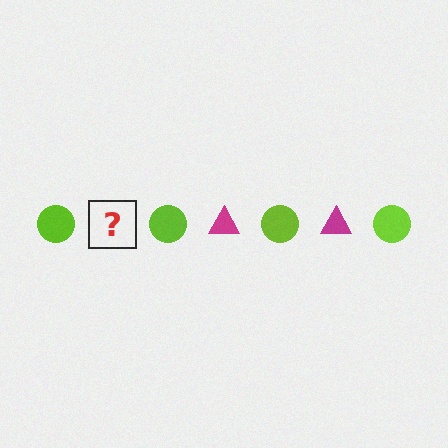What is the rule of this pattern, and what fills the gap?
The rule is that the pattern alternates between lime circle and magenta triangle. The gap should be filled with a magenta triangle.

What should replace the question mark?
The question mark should be replaced with a magenta triangle.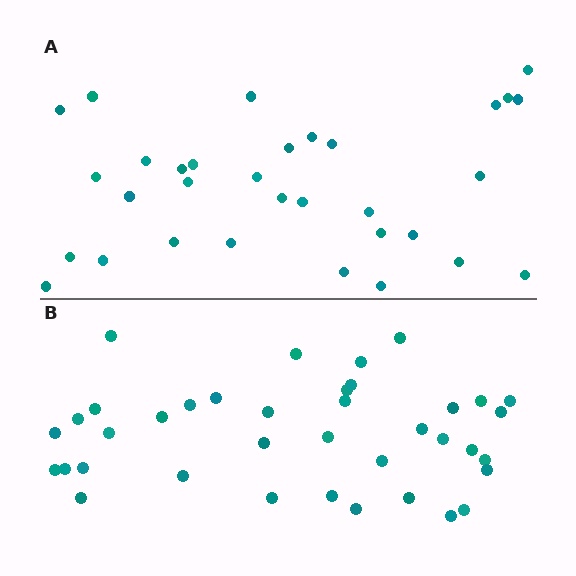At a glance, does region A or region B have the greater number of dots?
Region B (the bottom region) has more dots.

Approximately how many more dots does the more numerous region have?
Region B has about 6 more dots than region A.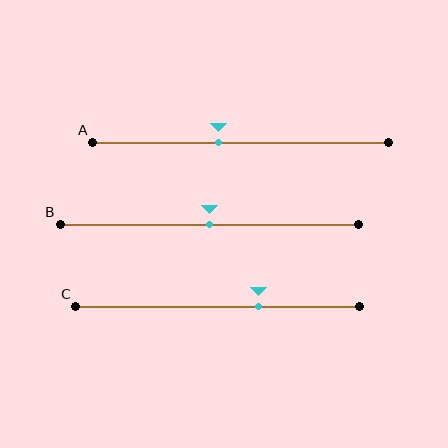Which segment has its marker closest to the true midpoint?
Segment B has its marker closest to the true midpoint.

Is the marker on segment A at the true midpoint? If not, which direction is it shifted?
No, the marker on segment A is shifted to the left by about 7% of the segment length.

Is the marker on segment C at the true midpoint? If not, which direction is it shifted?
No, the marker on segment C is shifted to the right by about 14% of the segment length.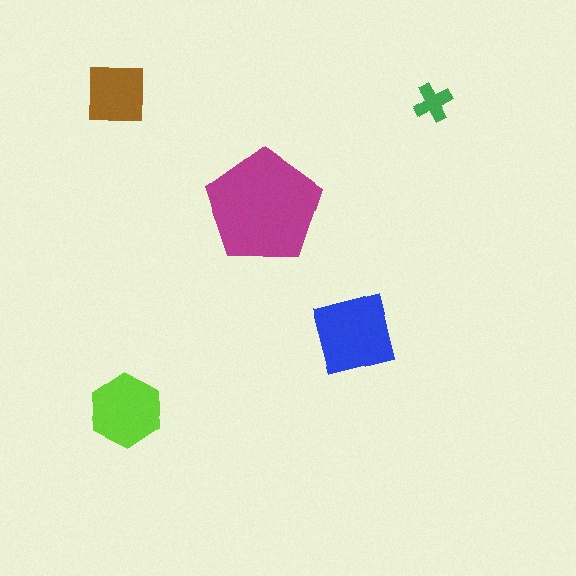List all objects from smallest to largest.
The green cross, the brown square, the lime hexagon, the blue square, the magenta pentagon.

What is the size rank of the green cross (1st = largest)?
5th.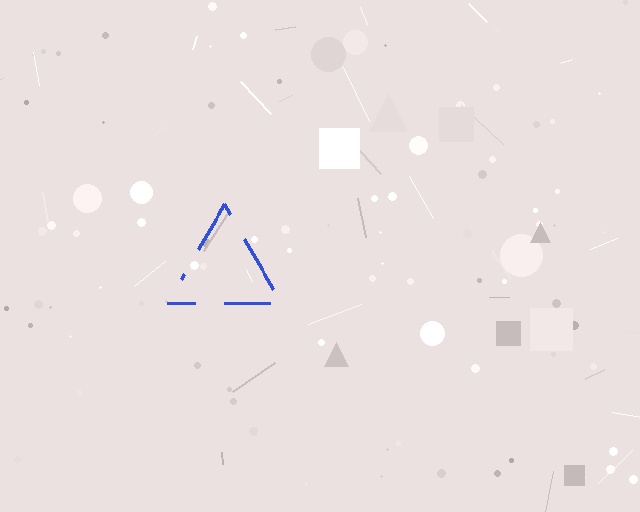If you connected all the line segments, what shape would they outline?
They would outline a triangle.